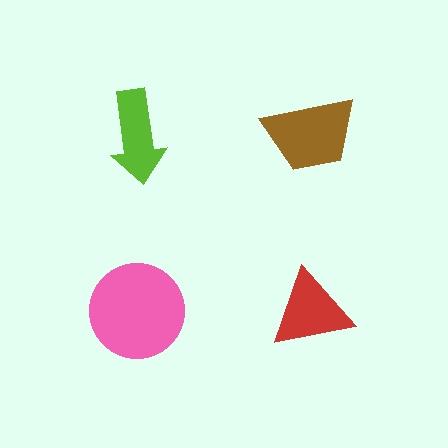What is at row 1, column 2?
A brown trapezoid.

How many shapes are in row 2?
2 shapes.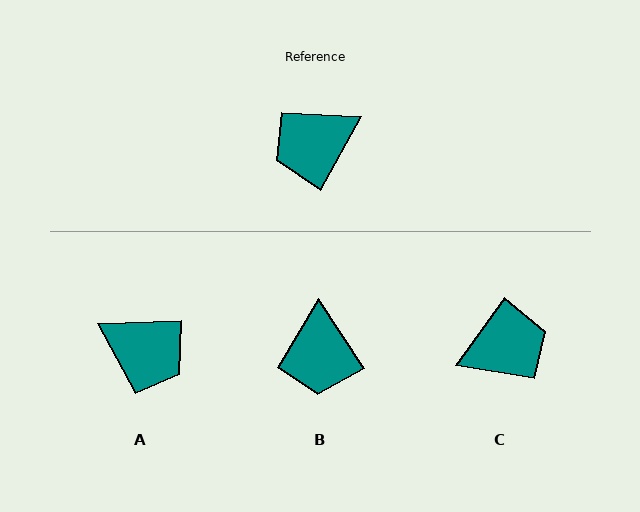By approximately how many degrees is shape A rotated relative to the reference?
Approximately 121 degrees counter-clockwise.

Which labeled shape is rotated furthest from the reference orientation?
C, about 173 degrees away.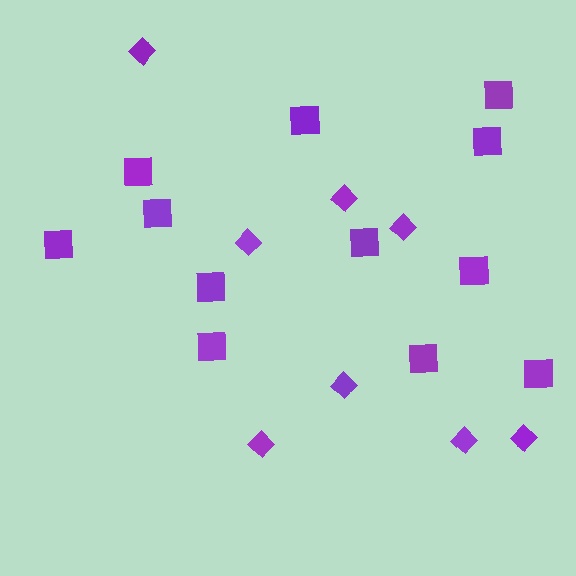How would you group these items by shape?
There are 2 groups: one group of squares (12) and one group of diamonds (8).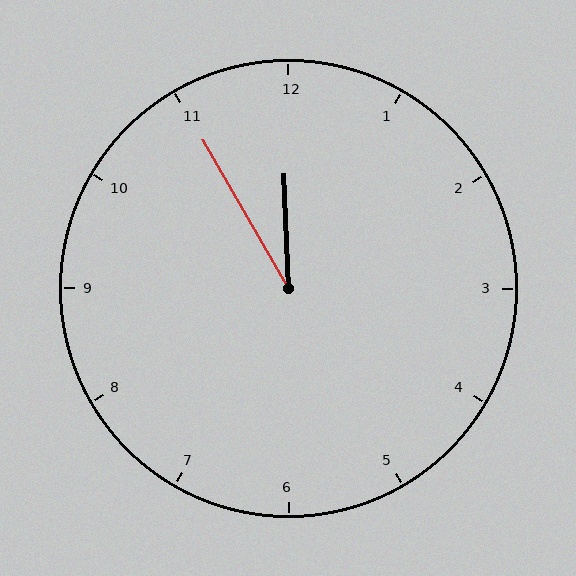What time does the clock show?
11:55.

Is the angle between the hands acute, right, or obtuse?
It is acute.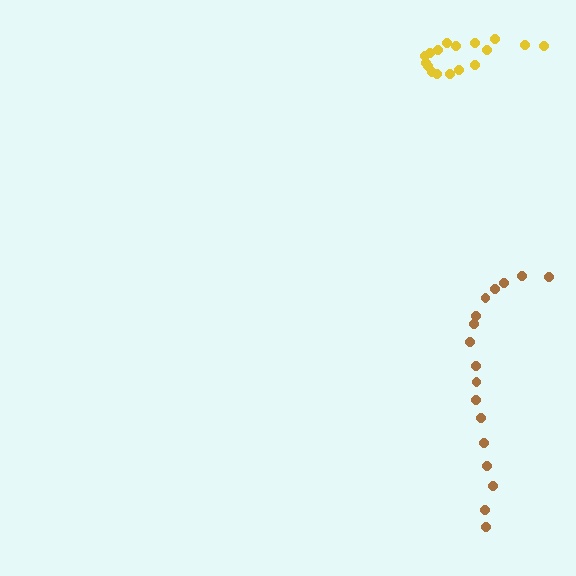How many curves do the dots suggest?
There are 2 distinct paths.